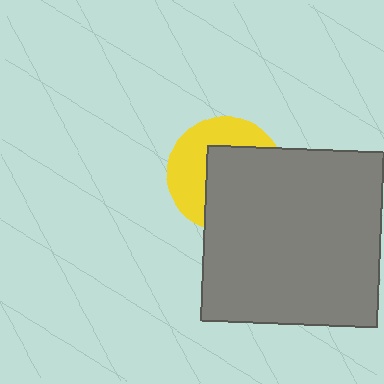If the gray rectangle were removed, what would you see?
You would see the complete yellow circle.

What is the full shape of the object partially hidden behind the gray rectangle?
The partially hidden object is a yellow circle.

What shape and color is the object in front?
The object in front is a gray rectangle.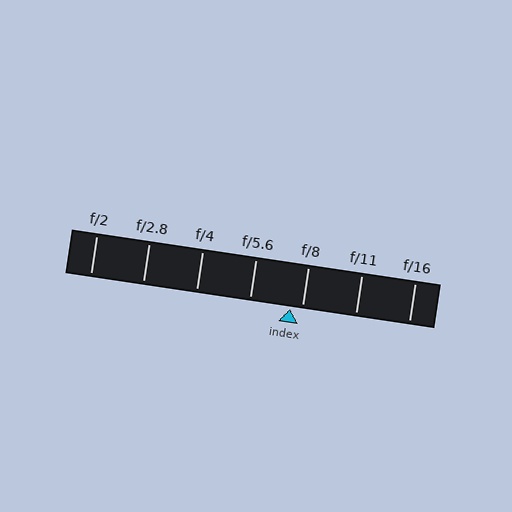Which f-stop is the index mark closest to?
The index mark is closest to f/8.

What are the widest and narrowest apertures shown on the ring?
The widest aperture shown is f/2 and the narrowest is f/16.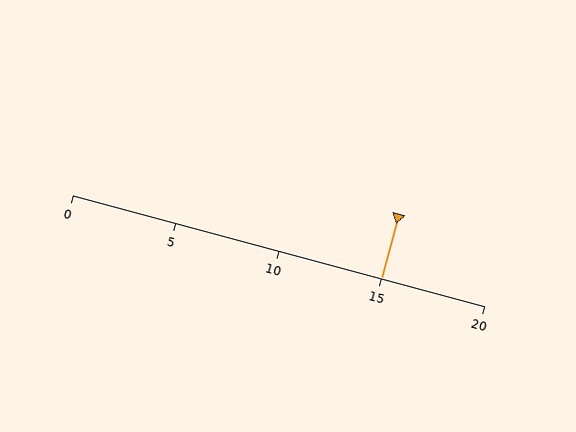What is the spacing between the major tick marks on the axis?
The major ticks are spaced 5 apart.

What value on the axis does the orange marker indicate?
The marker indicates approximately 15.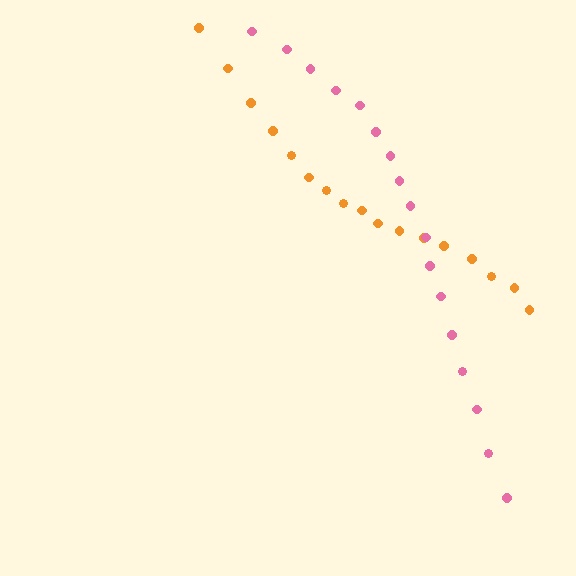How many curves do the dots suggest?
There are 2 distinct paths.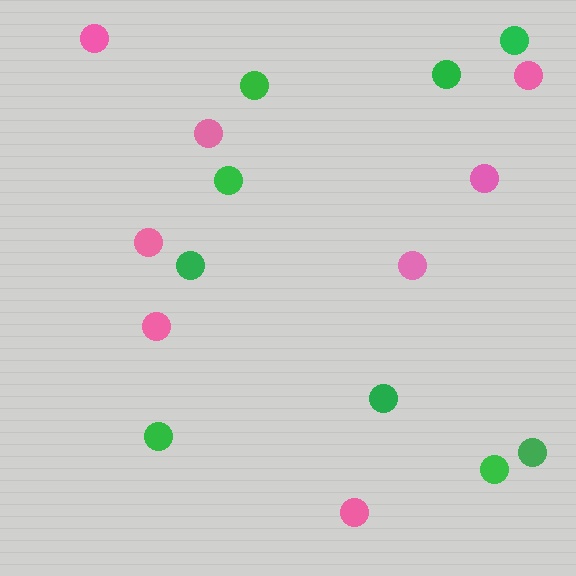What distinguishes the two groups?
There are 2 groups: one group of pink circles (8) and one group of green circles (9).